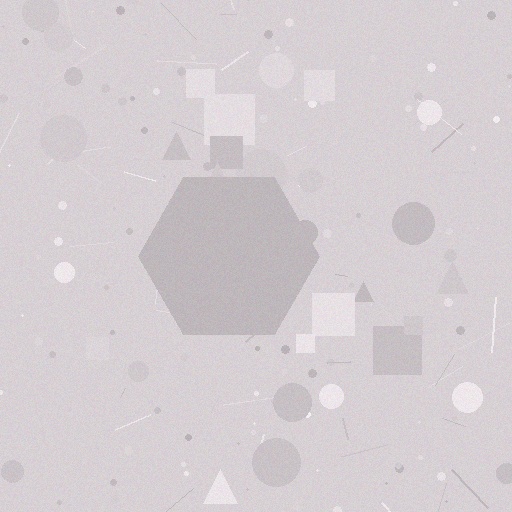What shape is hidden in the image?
A hexagon is hidden in the image.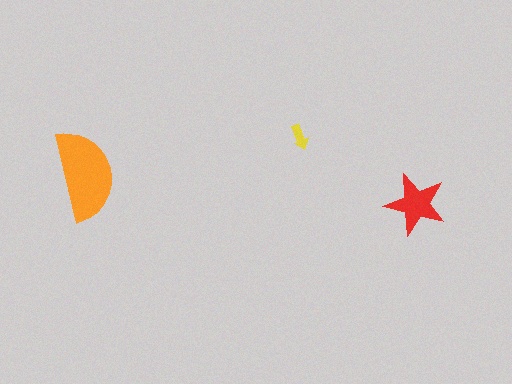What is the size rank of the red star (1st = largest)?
2nd.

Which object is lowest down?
The red star is bottommost.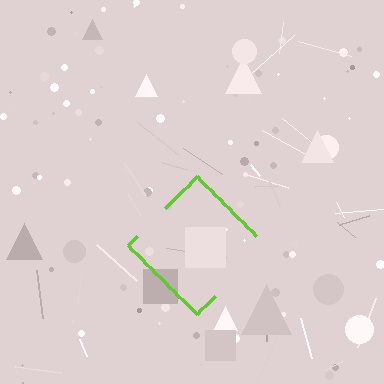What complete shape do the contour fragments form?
The contour fragments form a diamond.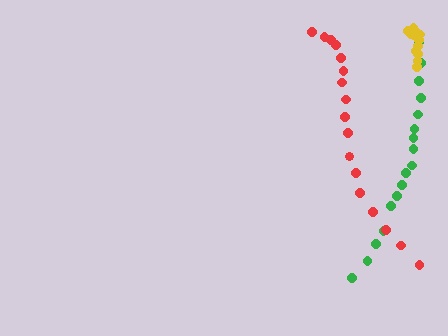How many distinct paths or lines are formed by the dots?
There are 3 distinct paths.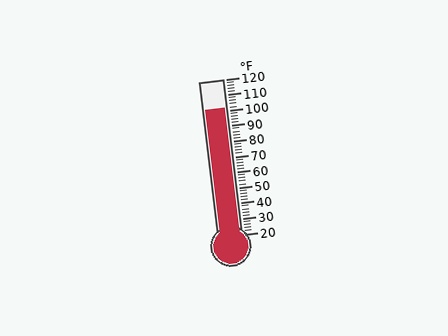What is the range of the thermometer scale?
The thermometer scale ranges from 20°F to 120°F.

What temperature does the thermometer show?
The thermometer shows approximately 102°F.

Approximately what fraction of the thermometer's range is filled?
The thermometer is filled to approximately 80% of its range.